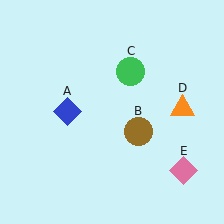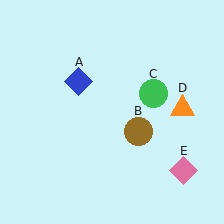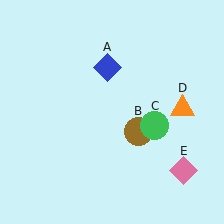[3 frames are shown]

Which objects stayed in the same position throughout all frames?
Brown circle (object B) and orange triangle (object D) and pink diamond (object E) remained stationary.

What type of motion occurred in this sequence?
The blue diamond (object A), green circle (object C) rotated clockwise around the center of the scene.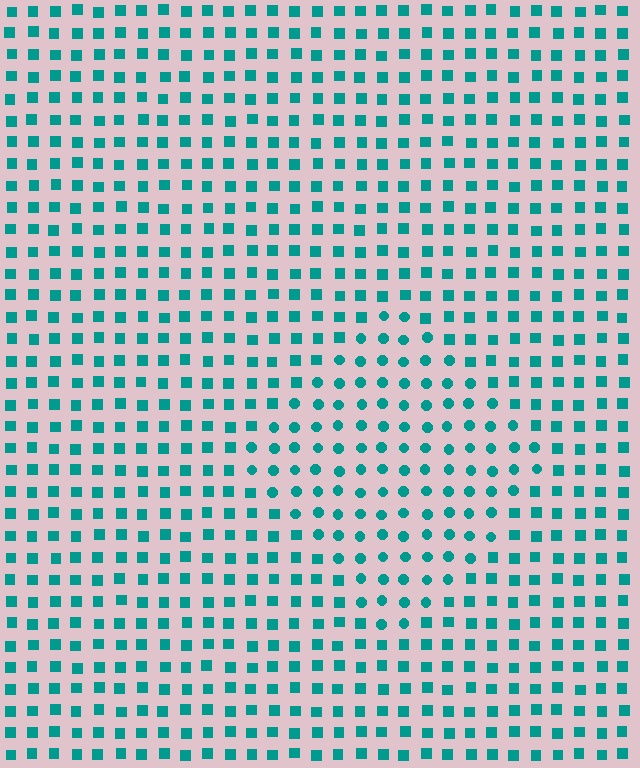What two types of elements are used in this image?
The image uses circles inside the diamond region and squares outside it.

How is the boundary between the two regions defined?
The boundary is defined by a change in element shape: circles inside vs. squares outside. All elements share the same color and spacing.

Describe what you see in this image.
The image is filled with small teal elements arranged in a uniform grid. A diamond-shaped region contains circles, while the surrounding area contains squares. The boundary is defined purely by the change in element shape.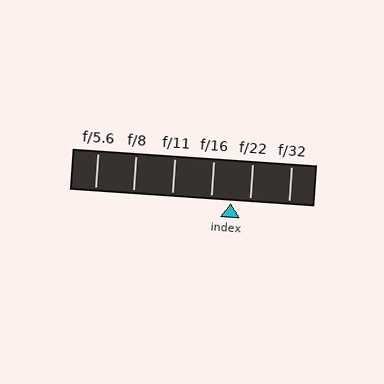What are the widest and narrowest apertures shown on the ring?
The widest aperture shown is f/5.6 and the narrowest is f/32.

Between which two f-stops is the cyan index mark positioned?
The index mark is between f/16 and f/22.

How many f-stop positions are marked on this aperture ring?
There are 6 f-stop positions marked.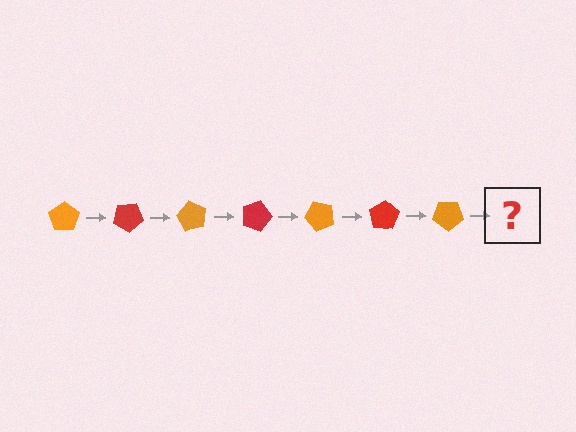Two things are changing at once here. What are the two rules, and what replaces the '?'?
The two rules are that it rotates 30 degrees each step and the color cycles through orange and red. The '?' should be a red pentagon, rotated 210 degrees from the start.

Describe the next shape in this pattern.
It should be a red pentagon, rotated 210 degrees from the start.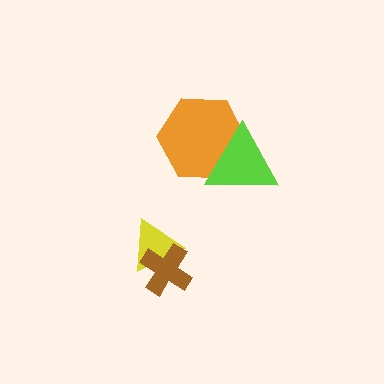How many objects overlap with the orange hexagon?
1 object overlaps with the orange hexagon.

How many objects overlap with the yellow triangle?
1 object overlaps with the yellow triangle.